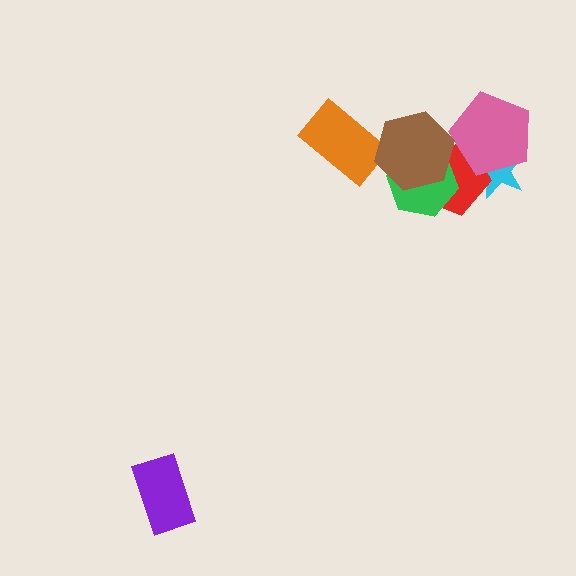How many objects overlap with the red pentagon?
4 objects overlap with the red pentagon.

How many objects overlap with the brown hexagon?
3 objects overlap with the brown hexagon.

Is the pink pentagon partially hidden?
No, no other shape covers it.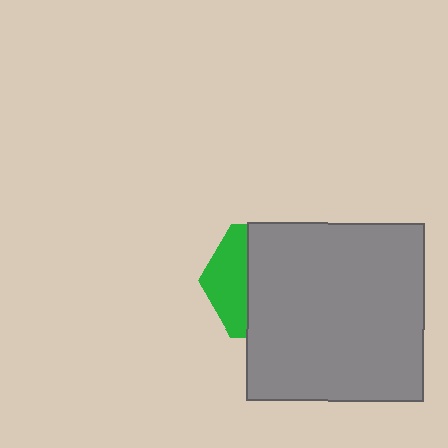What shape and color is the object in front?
The object in front is a gray square.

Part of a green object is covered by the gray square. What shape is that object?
It is a hexagon.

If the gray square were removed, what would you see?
You would see the complete green hexagon.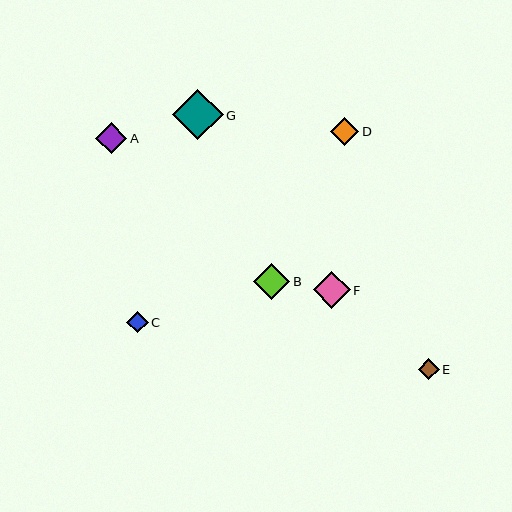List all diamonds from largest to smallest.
From largest to smallest: G, F, B, A, D, C, E.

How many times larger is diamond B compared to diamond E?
Diamond B is approximately 1.8 times the size of diamond E.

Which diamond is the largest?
Diamond G is the largest with a size of approximately 51 pixels.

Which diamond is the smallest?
Diamond E is the smallest with a size of approximately 20 pixels.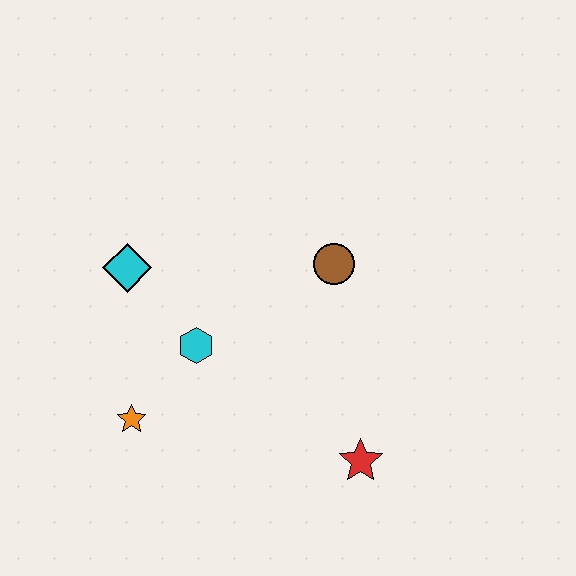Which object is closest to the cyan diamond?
The cyan hexagon is closest to the cyan diamond.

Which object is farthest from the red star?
The cyan diamond is farthest from the red star.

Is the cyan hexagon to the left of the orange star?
No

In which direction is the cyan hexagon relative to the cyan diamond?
The cyan hexagon is below the cyan diamond.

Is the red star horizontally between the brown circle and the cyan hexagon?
No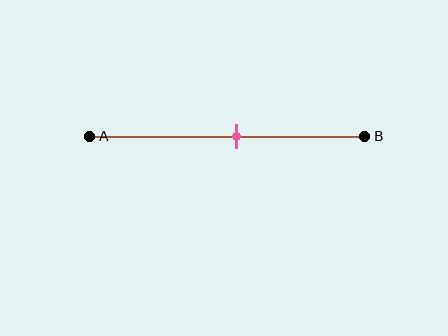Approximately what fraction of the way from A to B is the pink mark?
The pink mark is approximately 55% of the way from A to B.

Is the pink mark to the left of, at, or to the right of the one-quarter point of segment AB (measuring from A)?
The pink mark is to the right of the one-quarter point of segment AB.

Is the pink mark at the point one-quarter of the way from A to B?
No, the mark is at about 55% from A, not at the 25% one-quarter point.